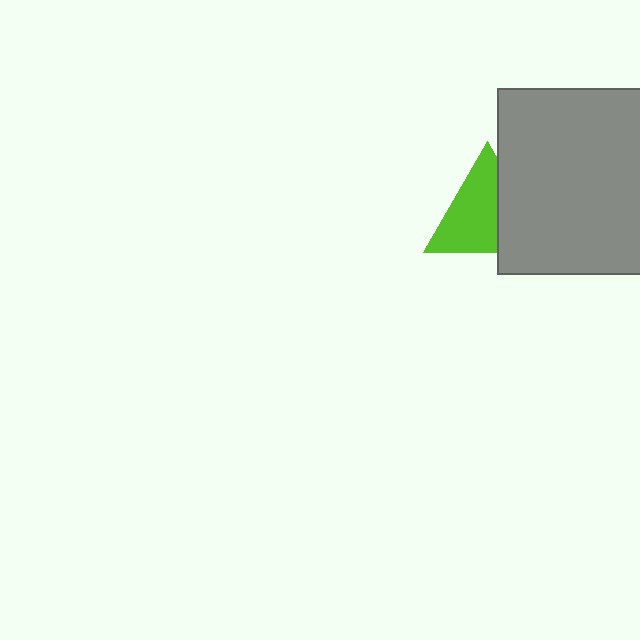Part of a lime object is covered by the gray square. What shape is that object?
It is a triangle.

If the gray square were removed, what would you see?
You would see the complete lime triangle.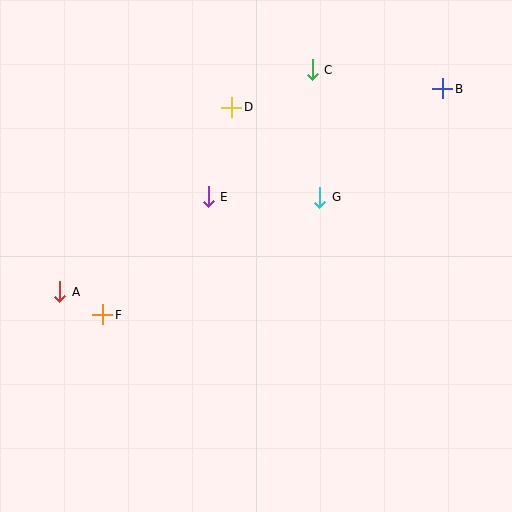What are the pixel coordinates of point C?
Point C is at (312, 70).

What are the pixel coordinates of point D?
Point D is at (232, 107).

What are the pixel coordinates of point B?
Point B is at (443, 89).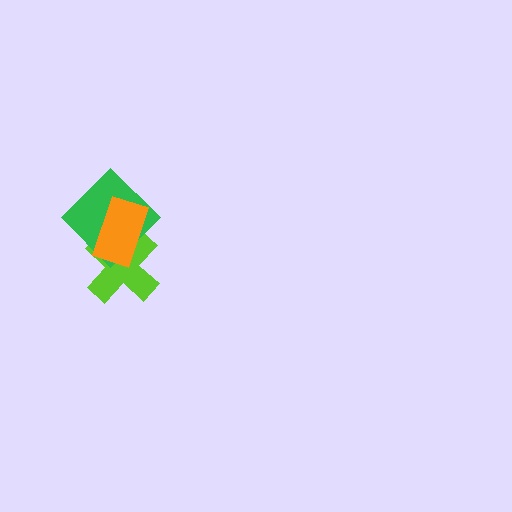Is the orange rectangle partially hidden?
No, no other shape covers it.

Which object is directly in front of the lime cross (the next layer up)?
The green diamond is directly in front of the lime cross.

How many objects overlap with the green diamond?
2 objects overlap with the green diamond.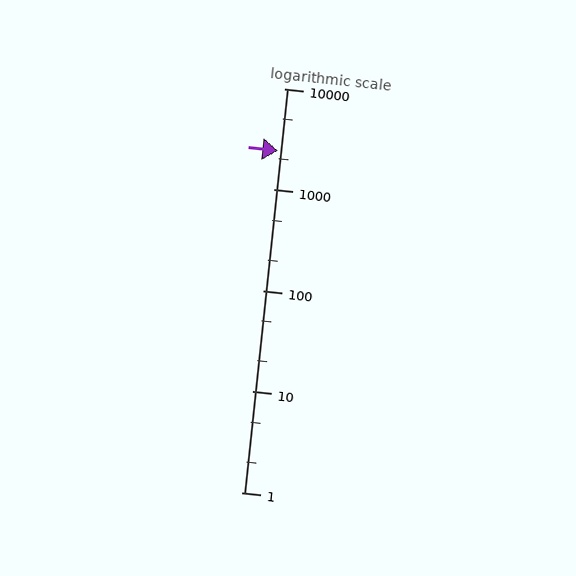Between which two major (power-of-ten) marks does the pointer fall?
The pointer is between 1000 and 10000.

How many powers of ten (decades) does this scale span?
The scale spans 4 decades, from 1 to 10000.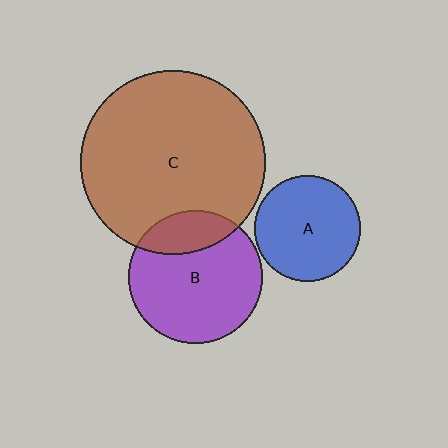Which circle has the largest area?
Circle C (brown).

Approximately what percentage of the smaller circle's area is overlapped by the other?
Approximately 20%.